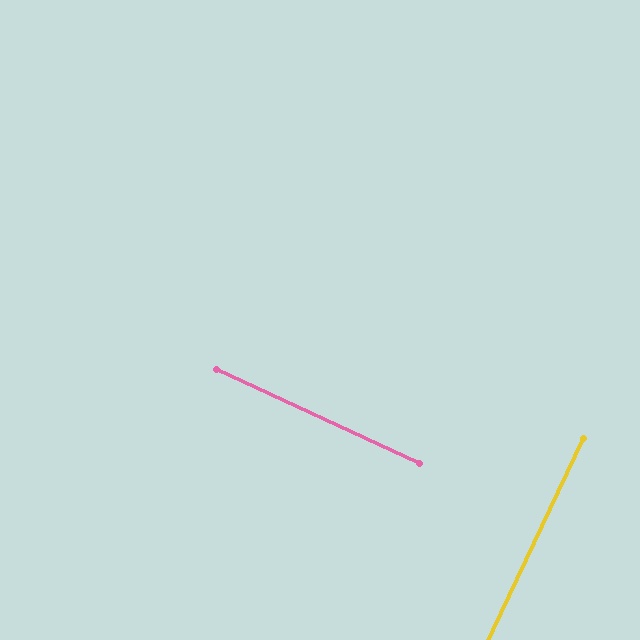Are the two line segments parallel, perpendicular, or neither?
Perpendicular — they meet at approximately 90°.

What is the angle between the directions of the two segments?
Approximately 90 degrees.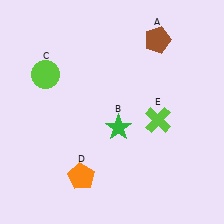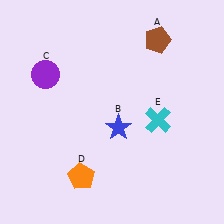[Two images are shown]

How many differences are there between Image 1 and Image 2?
There are 3 differences between the two images.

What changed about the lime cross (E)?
In Image 1, E is lime. In Image 2, it changed to cyan.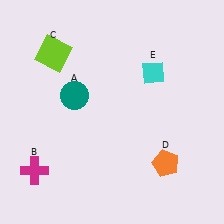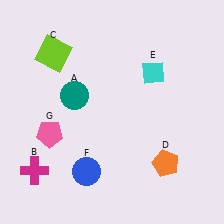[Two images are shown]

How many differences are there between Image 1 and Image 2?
There are 2 differences between the two images.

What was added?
A blue circle (F), a pink pentagon (G) were added in Image 2.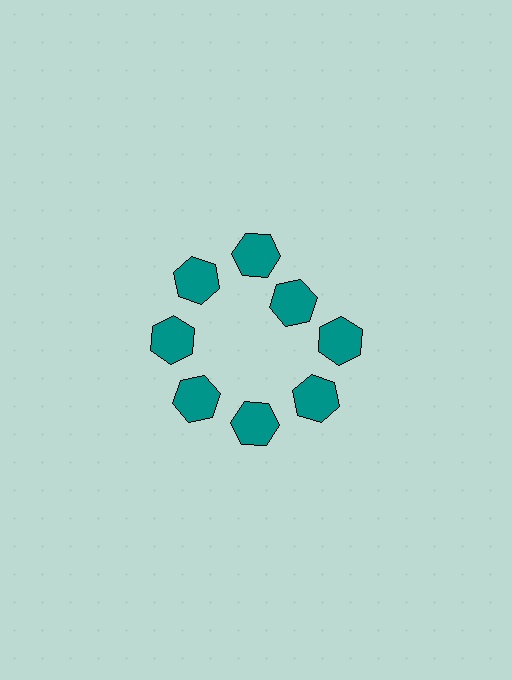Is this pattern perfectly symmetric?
No. The 8 teal hexagons are arranged in a ring, but one element near the 2 o'clock position is pulled inward toward the center, breaking the 8-fold rotational symmetry.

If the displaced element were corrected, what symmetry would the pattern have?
It would have 8-fold rotational symmetry — the pattern would map onto itself every 45 degrees.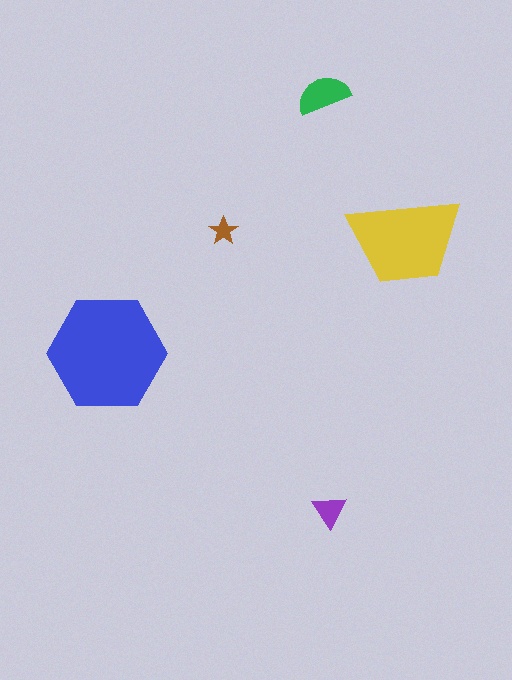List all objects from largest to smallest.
The blue hexagon, the yellow trapezoid, the green semicircle, the purple triangle, the brown star.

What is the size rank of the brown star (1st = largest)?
5th.